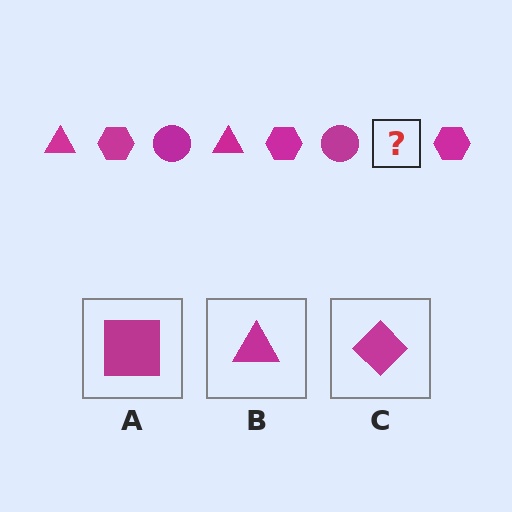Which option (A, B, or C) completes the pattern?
B.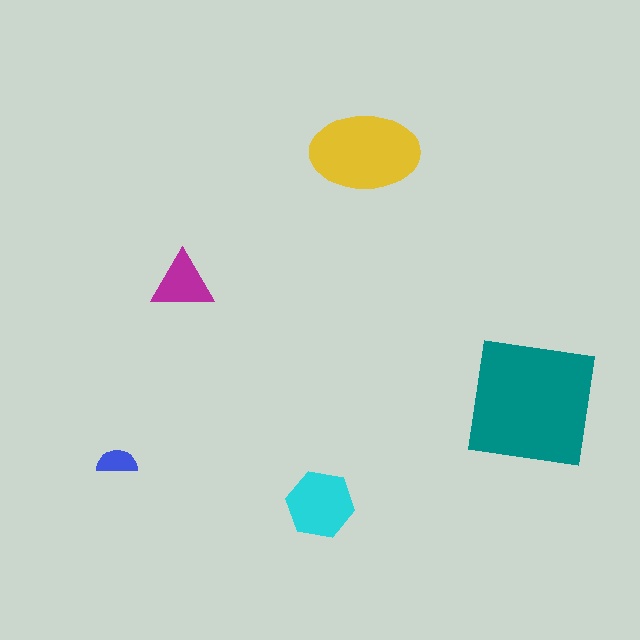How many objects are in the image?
There are 5 objects in the image.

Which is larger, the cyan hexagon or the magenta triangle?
The cyan hexagon.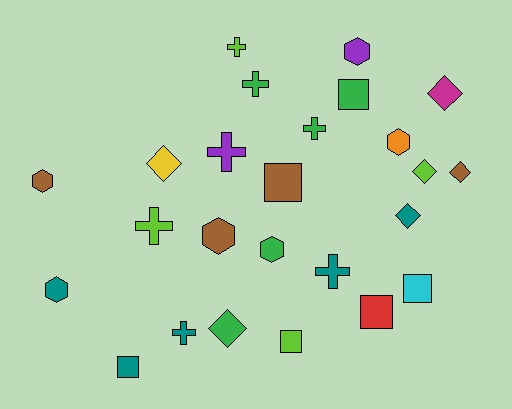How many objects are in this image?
There are 25 objects.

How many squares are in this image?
There are 6 squares.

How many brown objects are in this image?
There are 4 brown objects.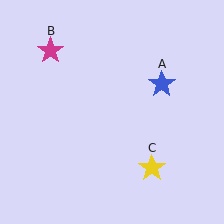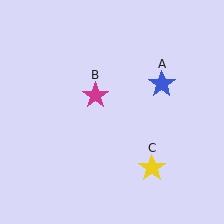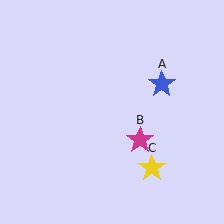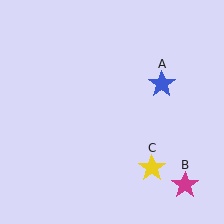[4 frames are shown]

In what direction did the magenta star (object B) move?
The magenta star (object B) moved down and to the right.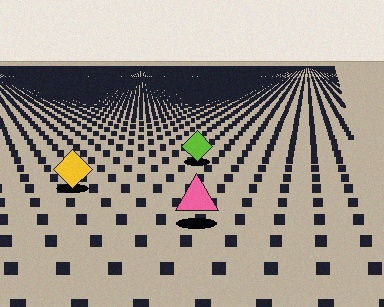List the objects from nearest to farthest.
From nearest to farthest: the pink triangle, the yellow diamond, the lime diamond.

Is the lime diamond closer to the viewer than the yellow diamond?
No. The yellow diamond is closer — you can tell from the texture gradient: the ground texture is coarser near it.